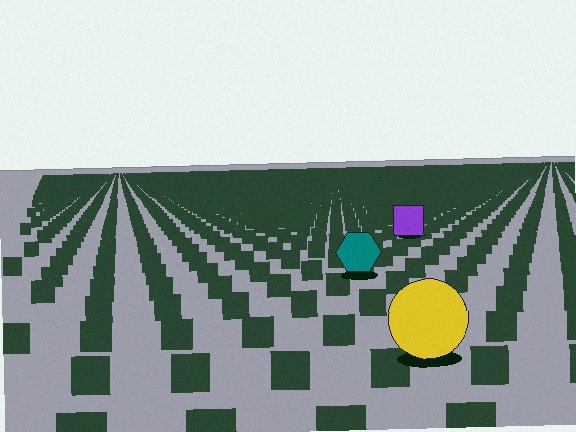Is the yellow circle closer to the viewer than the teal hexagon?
Yes. The yellow circle is closer — you can tell from the texture gradient: the ground texture is coarser near it.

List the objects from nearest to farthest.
From nearest to farthest: the yellow circle, the teal hexagon, the purple square.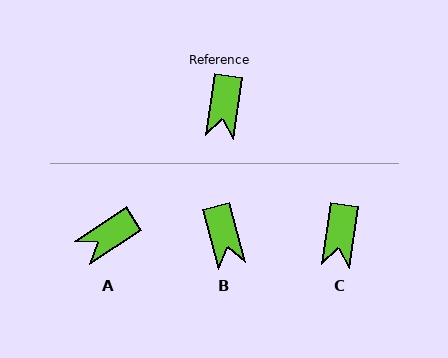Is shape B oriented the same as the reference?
No, it is off by about 23 degrees.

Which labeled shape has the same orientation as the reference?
C.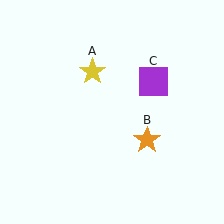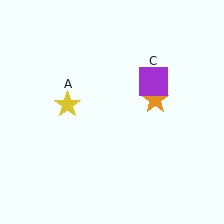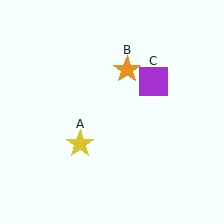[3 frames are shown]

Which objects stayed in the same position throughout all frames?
Purple square (object C) remained stationary.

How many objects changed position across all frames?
2 objects changed position: yellow star (object A), orange star (object B).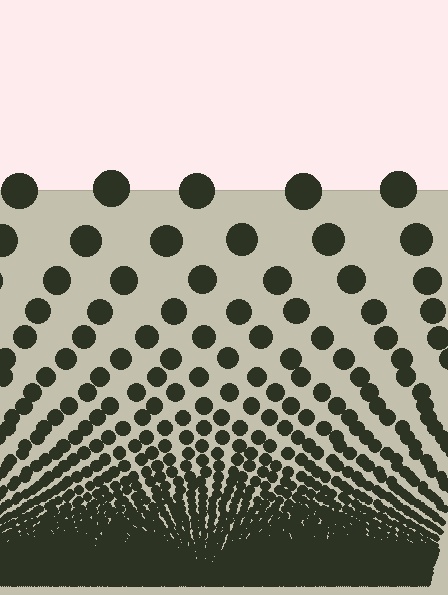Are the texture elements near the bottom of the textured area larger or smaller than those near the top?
Smaller. The gradient is inverted — elements near the bottom are smaller and denser.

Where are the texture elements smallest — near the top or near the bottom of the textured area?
Near the bottom.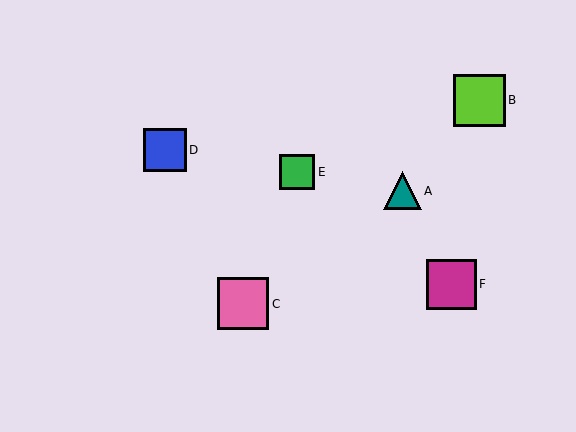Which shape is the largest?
The lime square (labeled B) is the largest.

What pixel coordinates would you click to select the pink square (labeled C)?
Click at (243, 304) to select the pink square C.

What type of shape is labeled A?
Shape A is a teal triangle.